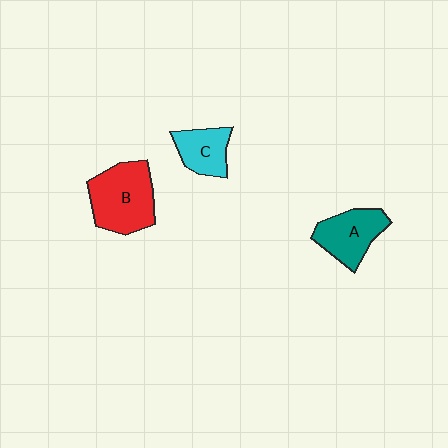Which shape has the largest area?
Shape B (red).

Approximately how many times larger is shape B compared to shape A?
Approximately 1.4 times.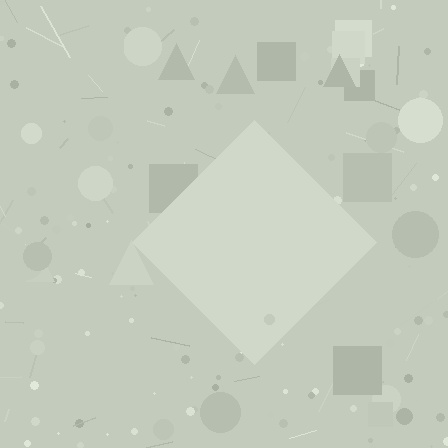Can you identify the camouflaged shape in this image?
The camouflaged shape is a diamond.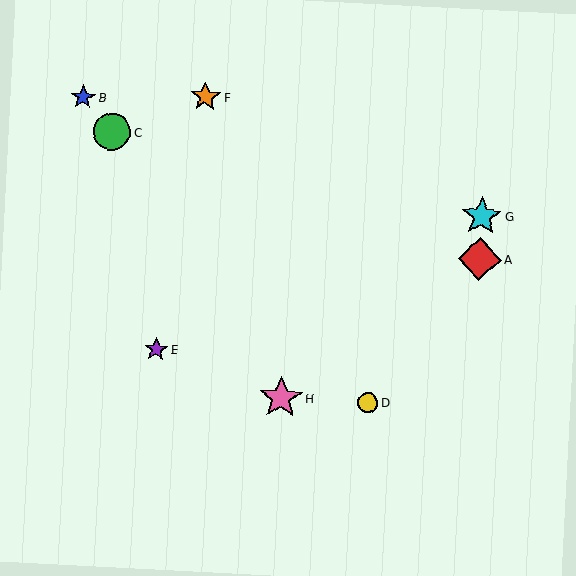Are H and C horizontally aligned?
No, H is at y≈398 and C is at y≈132.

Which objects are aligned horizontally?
Objects D, H are aligned horizontally.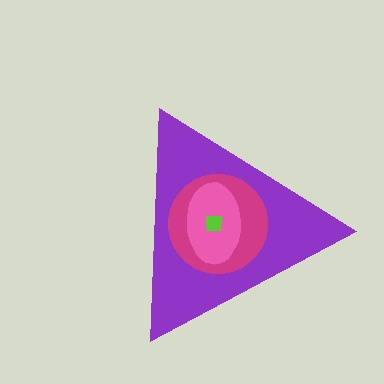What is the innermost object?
The lime square.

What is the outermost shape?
The purple triangle.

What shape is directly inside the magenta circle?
The pink ellipse.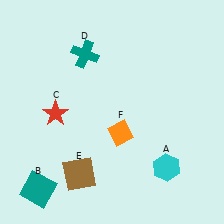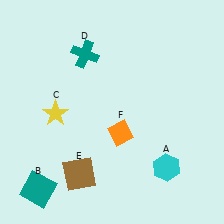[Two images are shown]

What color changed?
The star (C) changed from red in Image 1 to yellow in Image 2.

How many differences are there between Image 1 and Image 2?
There is 1 difference between the two images.